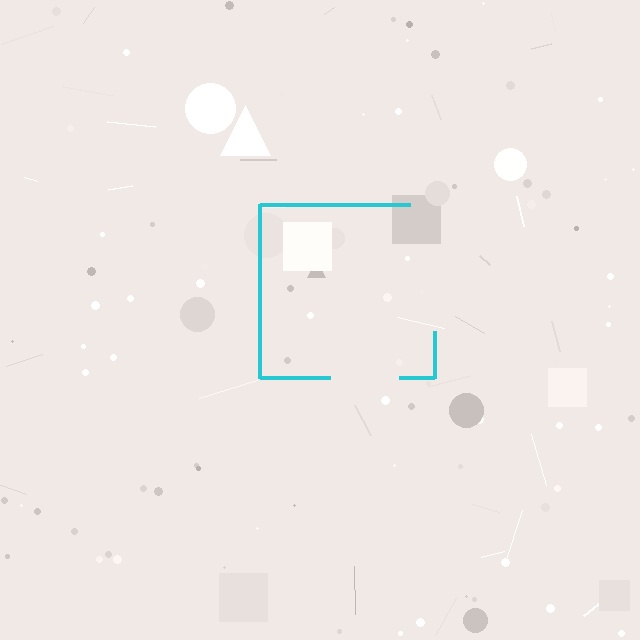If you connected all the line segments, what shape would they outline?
They would outline a square.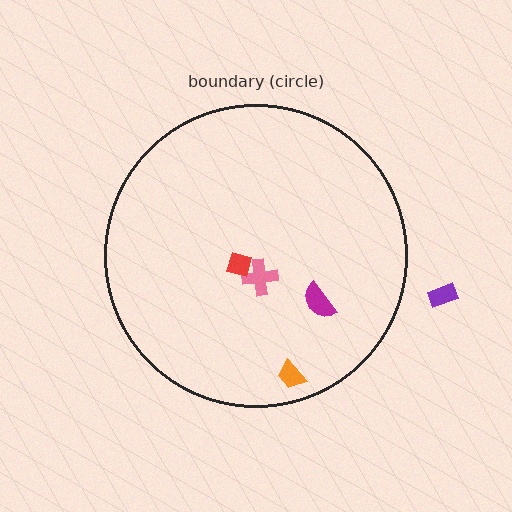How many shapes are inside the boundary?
4 inside, 1 outside.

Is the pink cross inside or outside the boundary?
Inside.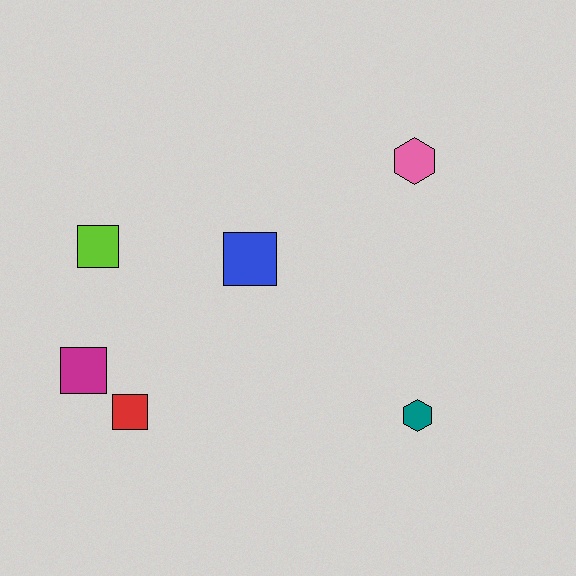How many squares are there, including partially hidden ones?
There are 4 squares.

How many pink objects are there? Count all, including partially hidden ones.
There is 1 pink object.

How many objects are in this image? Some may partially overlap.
There are 6 objects.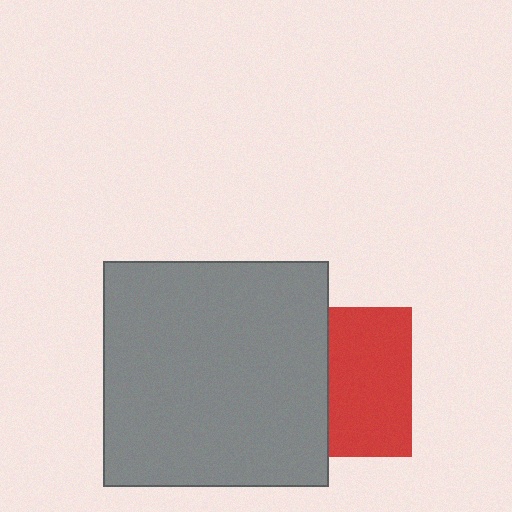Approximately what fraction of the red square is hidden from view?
Roughly 45% of the red square is hidden behind the gray square.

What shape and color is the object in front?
The object in front is a gray square.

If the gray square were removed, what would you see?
You would see the complete red square.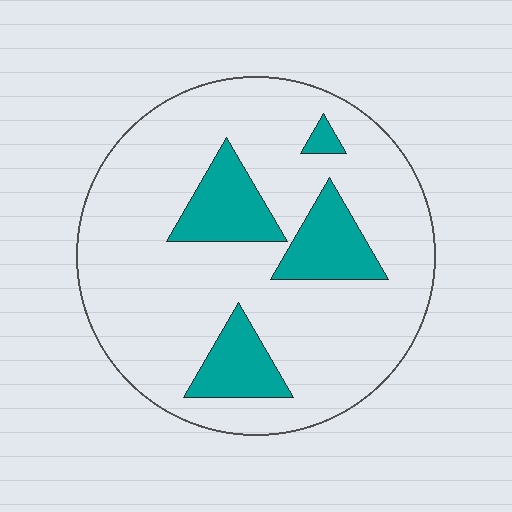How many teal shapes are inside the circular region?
4.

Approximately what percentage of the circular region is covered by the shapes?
Approximately 20%.